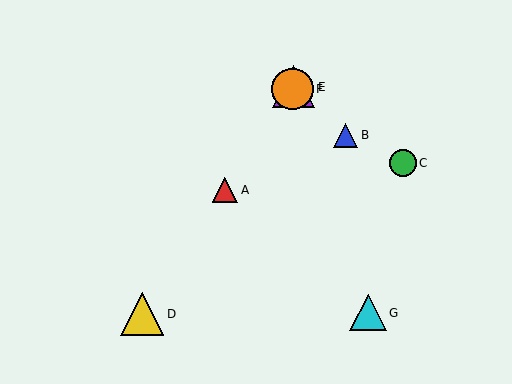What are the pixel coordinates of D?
Object D is at (142, 314).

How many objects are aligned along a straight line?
4 objects (A, D, E, F) are aligned along a straight line.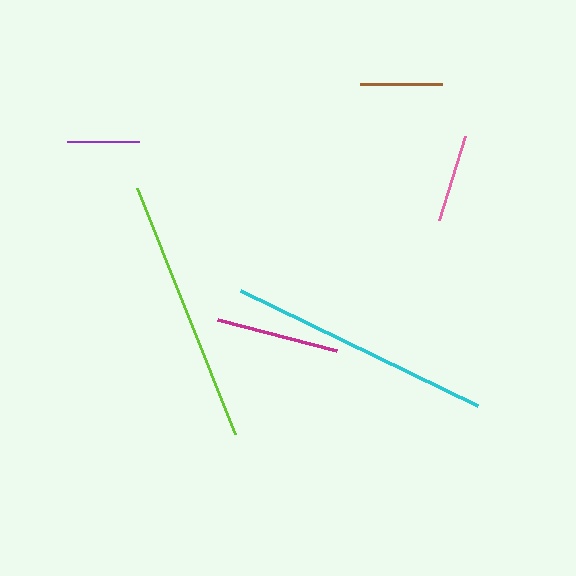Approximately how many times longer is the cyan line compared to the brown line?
The cyan line is approximately 3.2 times the length of the brown line.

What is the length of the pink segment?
The pink segment is approximately 87 pixels long.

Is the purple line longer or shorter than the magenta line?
The magenta line is longer than the purple line.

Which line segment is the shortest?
The purple line is the shortest at approximately 71 pixels.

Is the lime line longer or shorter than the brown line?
The lime line is longer than the brown line.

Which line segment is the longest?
The lime line is the longest at approximately 265 pixels.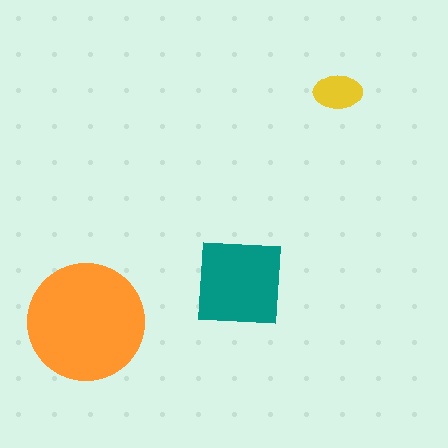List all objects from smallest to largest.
The yellow ellipse, the teal square, the orange circle.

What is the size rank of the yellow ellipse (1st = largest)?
3rd.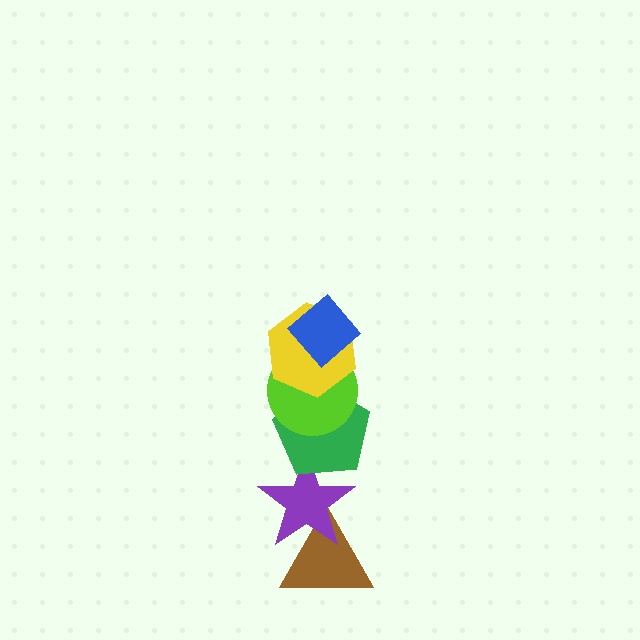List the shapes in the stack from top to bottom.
From top to bottom: the blue diamond, the yellow hexagon, the lime circle, the green pentagon, the purple star, the brown triangle.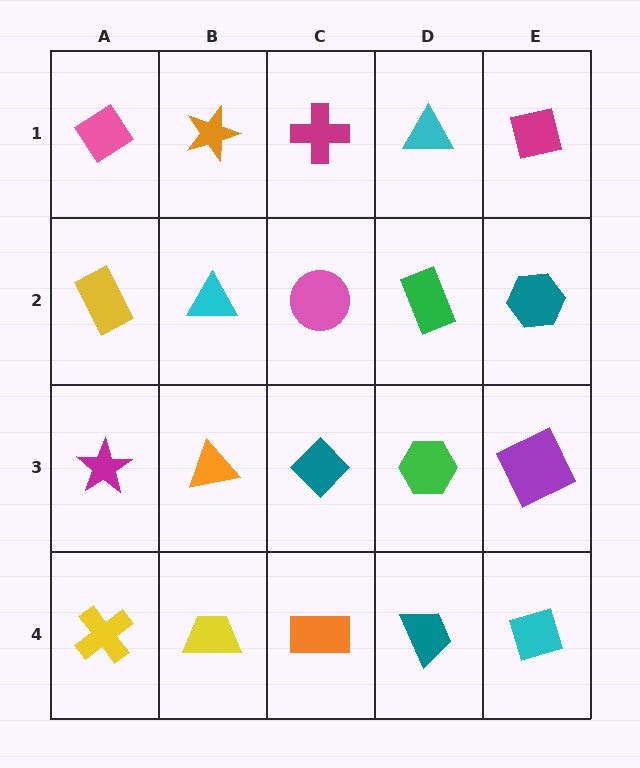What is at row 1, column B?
An orange star.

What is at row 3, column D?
A green hexagon.